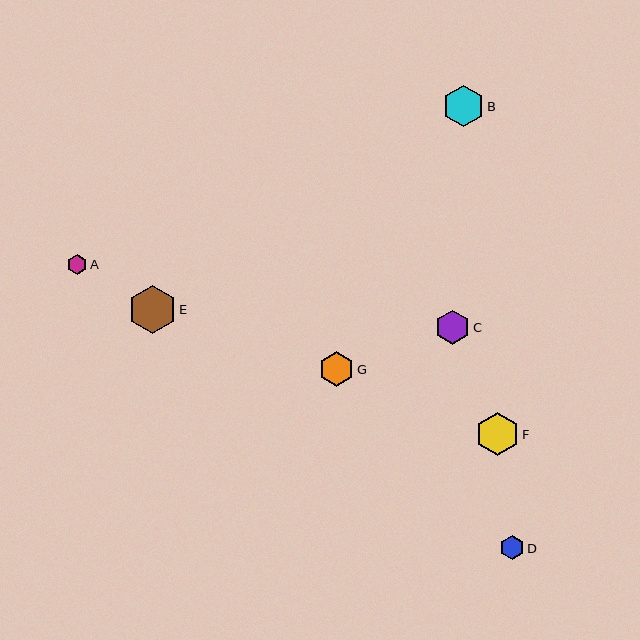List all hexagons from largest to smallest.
From largest to smallest: E, F, B, G, C, D, A.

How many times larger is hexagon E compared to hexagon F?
Hexagon E is approximately 1.1 times the size of hexagon F.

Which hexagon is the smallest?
Hexagon A is the smallest with a size of approximately 20 pixels.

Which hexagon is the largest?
Hexagon E is the largest with a size of approximately 48 pixels.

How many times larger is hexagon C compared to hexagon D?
Hexagon C is approximately 1.4 times the size of hexagon D.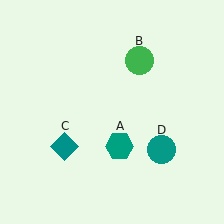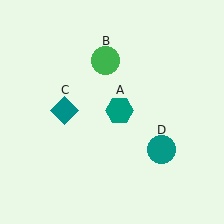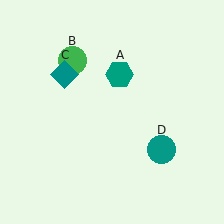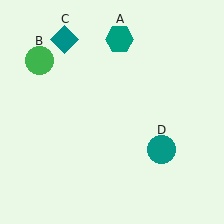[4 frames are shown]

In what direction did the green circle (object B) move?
The green circle (object B) moved left.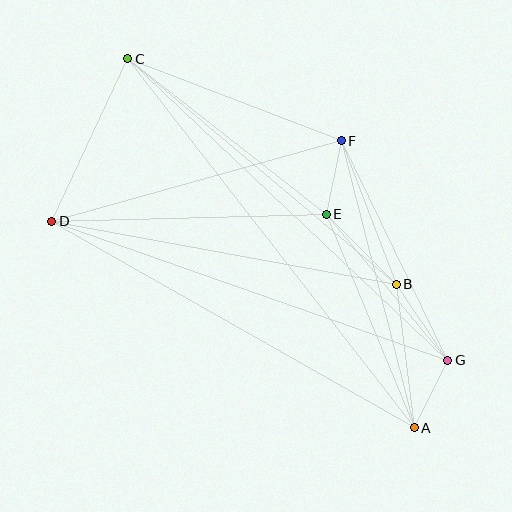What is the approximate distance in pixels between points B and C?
The distance between B and C is approximately 351 pixels.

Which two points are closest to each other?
Points E and F are closest to each other.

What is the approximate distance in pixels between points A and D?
The distance between A and D is approximately 418 pixels.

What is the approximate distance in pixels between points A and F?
The distance between A and F is approximately 296 pixels.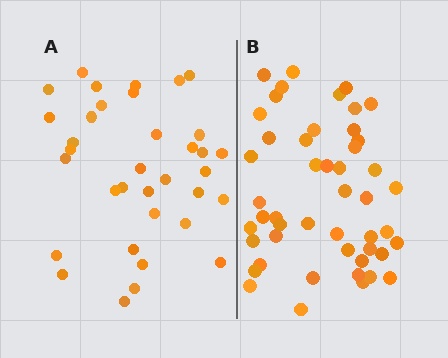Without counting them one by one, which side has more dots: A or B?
Region B (the right region) has more dots.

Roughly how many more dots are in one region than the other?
Region B has approximately 15 more dots than region A.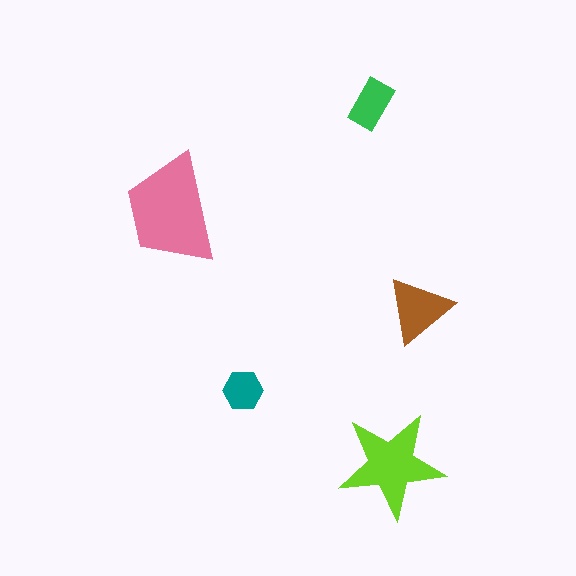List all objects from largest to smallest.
The pink trapezoid, the lime star, the brown triangle, the green rectangle, the teal hexagon.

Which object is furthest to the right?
The brown triangle is rightmost.